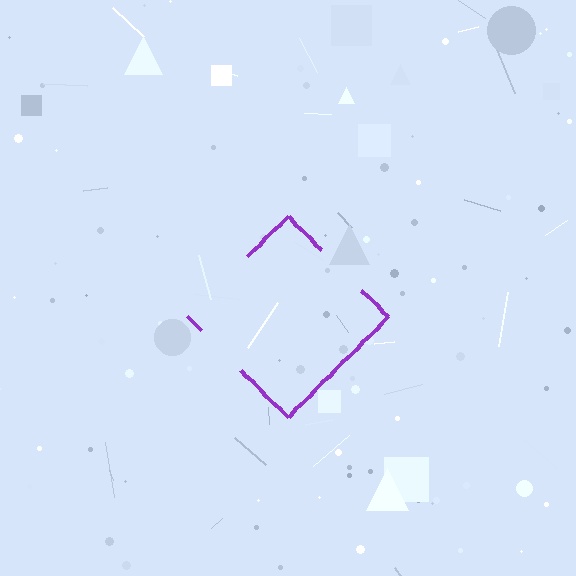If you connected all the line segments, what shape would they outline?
They would outline a diamond.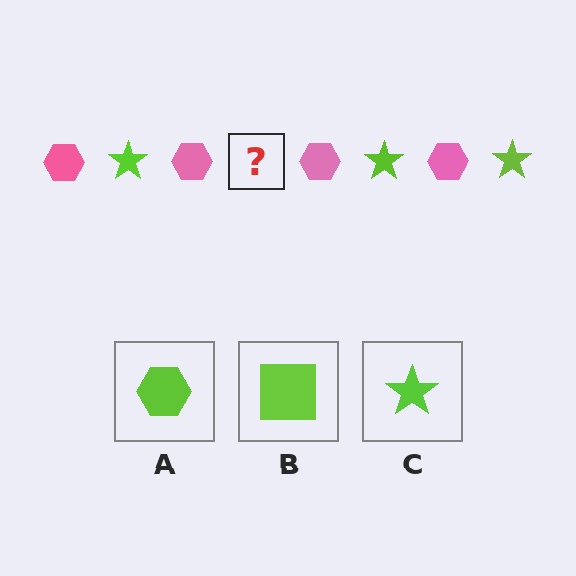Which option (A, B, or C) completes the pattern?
C.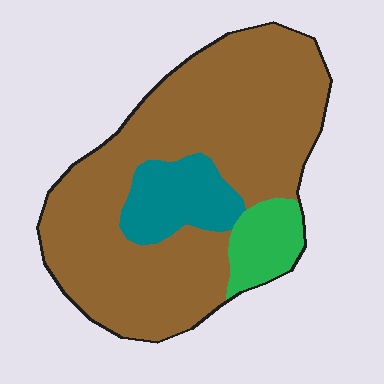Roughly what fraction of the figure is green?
Green takes up less than a quarter of the figure.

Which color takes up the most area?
Brown, at roughly 75%.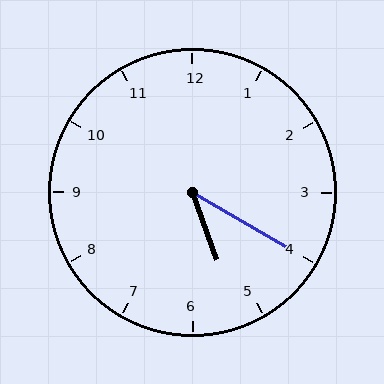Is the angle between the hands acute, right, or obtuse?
It is acute.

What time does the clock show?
5:20.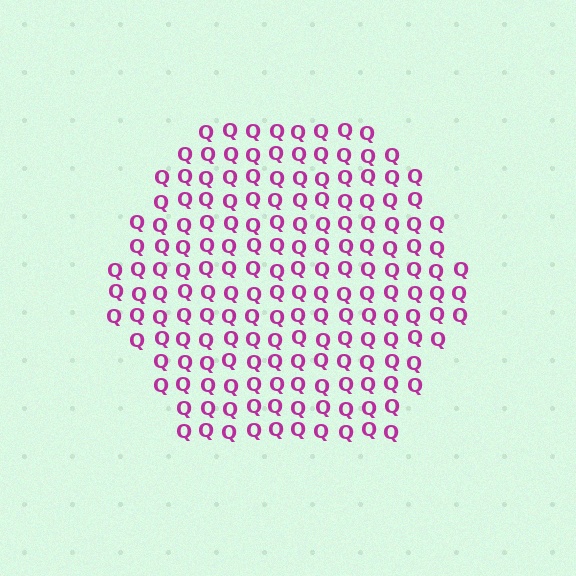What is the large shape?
The large shape is a hexagon.